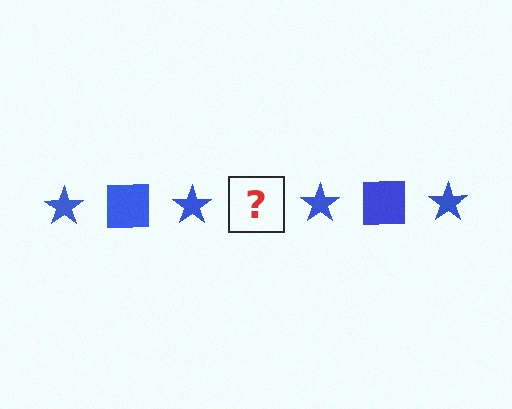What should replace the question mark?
The question mark should be replaced with a blue square.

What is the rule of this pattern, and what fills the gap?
The rule is that the pattern cycles through star, square shapes in blue. The gap should be filled with a blue square.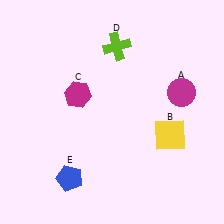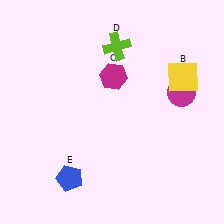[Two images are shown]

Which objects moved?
The objects that moved are: the yellow square (B), the magenta hexagon (C).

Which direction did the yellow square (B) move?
The yellow square (B) moved up.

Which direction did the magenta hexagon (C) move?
The magenta hexagon (C) moved right.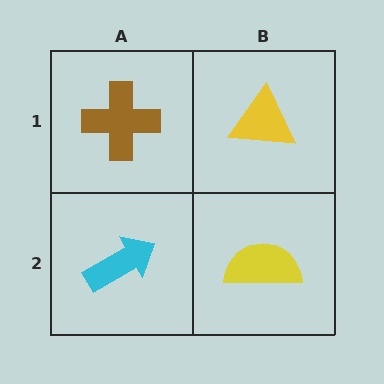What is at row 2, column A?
A cyan arrow.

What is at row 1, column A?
A brown cross.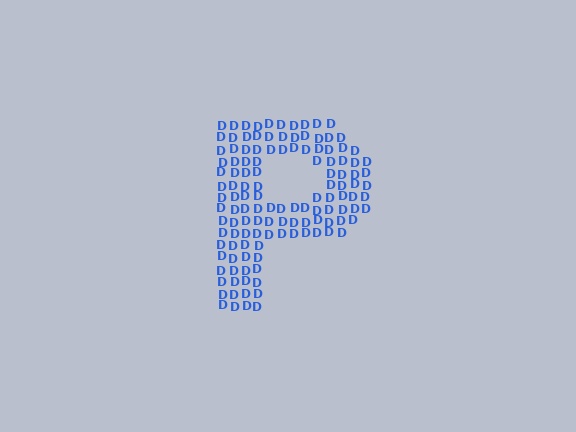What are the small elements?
The small elements are letter D's.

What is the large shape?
The large shape is the letter P.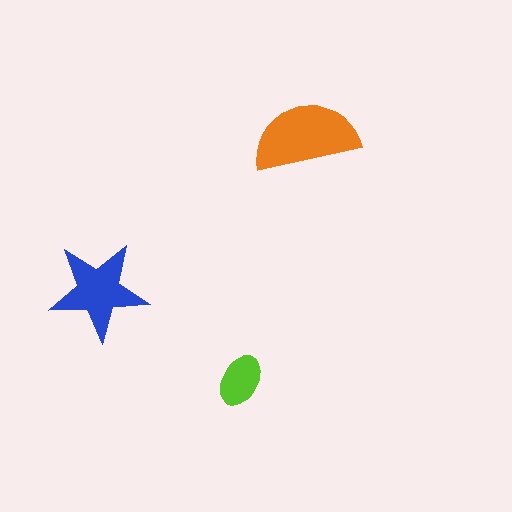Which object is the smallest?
The lime ellipse.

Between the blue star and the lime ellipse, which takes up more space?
The blue star.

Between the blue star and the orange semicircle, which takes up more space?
The orange semicircle.